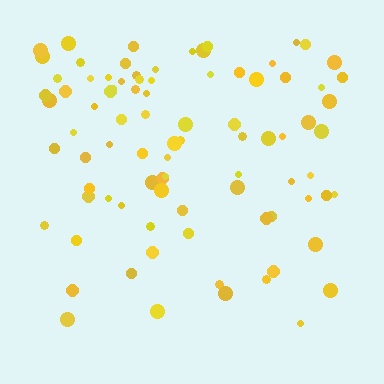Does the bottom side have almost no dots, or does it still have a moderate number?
Still a moderate number, just noticeably fewer than the top.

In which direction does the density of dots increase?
From bottom to top, with the top side densest.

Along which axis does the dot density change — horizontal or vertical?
Vertical.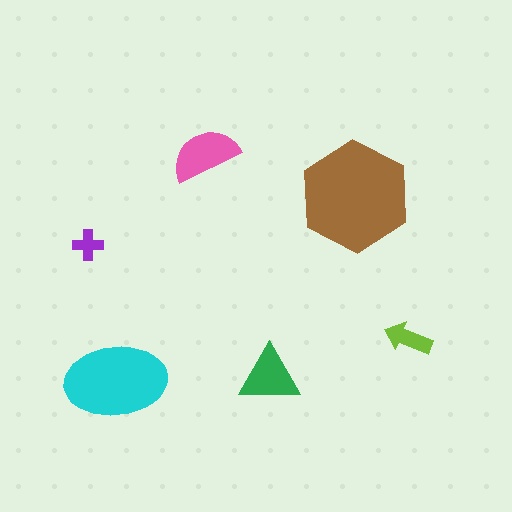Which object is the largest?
The brown hexagon.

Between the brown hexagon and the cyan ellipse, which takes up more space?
The brown hexagon.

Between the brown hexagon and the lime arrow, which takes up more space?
The brown hexagon.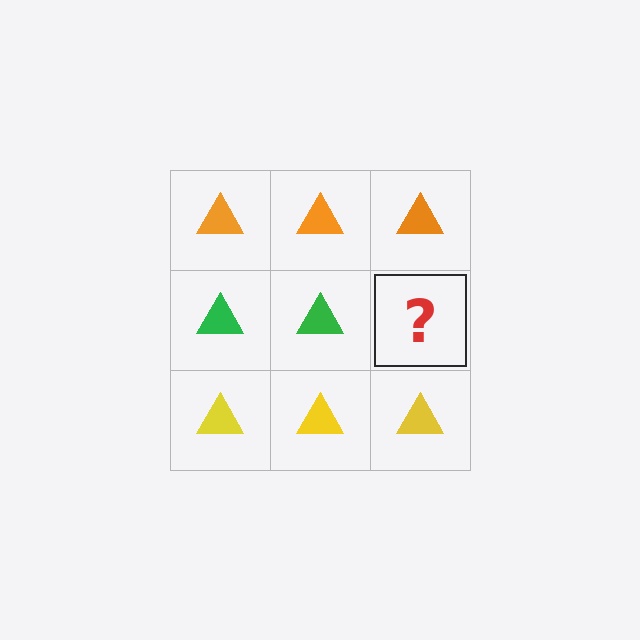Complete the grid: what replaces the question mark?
The question mark should be replaced with a green triangle.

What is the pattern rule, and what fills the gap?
The rule is that each row has a consistent color. The gap should be filled with a green triangle.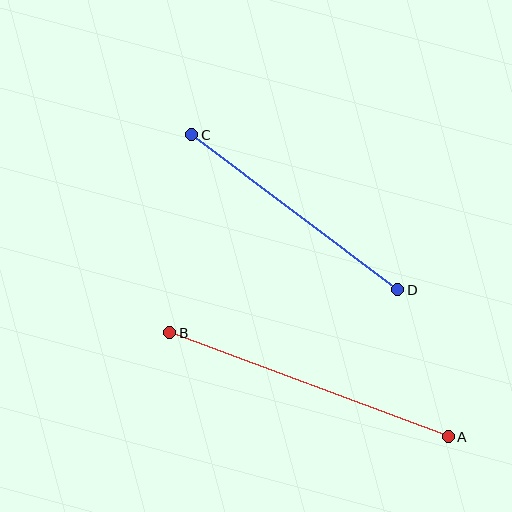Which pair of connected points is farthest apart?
Points A and B are farthest apart.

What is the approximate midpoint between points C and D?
The midpoint is at approximately (295, 212) pixels.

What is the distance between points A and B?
The distance is approximately 298 pixels.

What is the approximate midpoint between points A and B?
The midpoint is at approximately (309, 385) pixels.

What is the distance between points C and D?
The distance is approximately 258 pixels.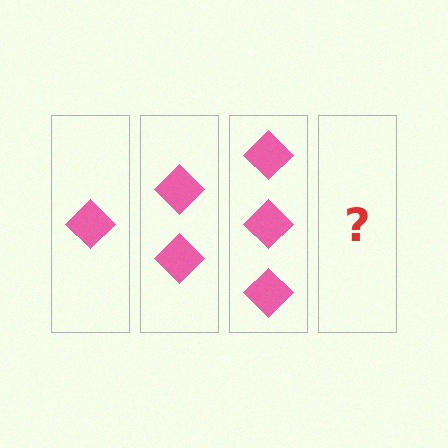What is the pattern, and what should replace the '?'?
The pattern is that each step adds one more diamond. The '?' should be 4 diamonds.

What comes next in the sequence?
The next element should be 4 diamonds.